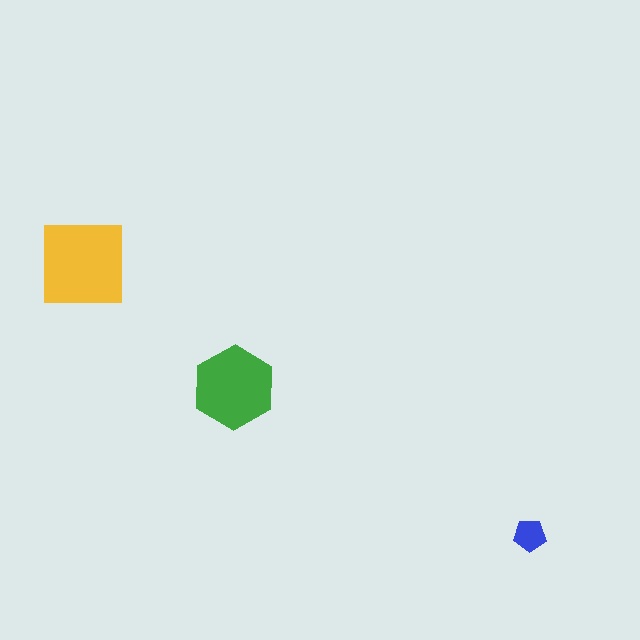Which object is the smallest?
The blue pentagon.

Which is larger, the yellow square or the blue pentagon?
The yellow square.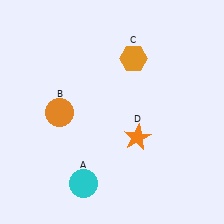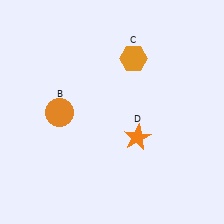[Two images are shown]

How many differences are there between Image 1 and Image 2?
There is 1 difference between the two images.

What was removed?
The cyan circle (A) was removed in Image 2.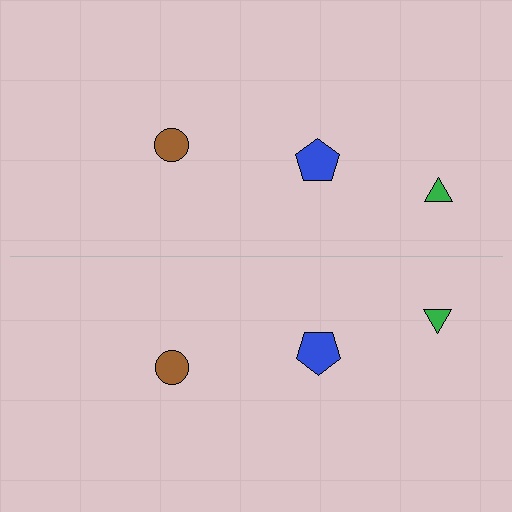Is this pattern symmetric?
Yes, this pattern has bilateral (reflection) symmetry.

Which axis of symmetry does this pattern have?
The pattern has a horizontal axis of symmetry running through the center of the image.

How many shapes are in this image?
There are 6 shapes in this image.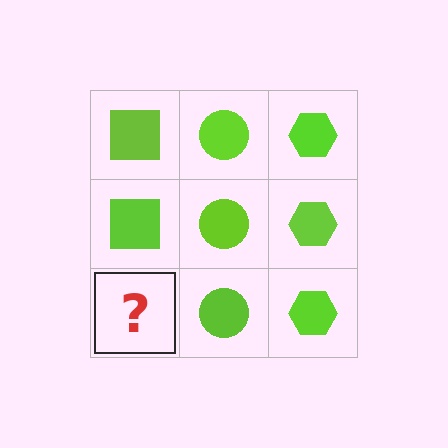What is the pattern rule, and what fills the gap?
The rule is that each column has a consistent shape. The gap should be filled with a lime square.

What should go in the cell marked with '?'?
The missing cell should contain a lime square.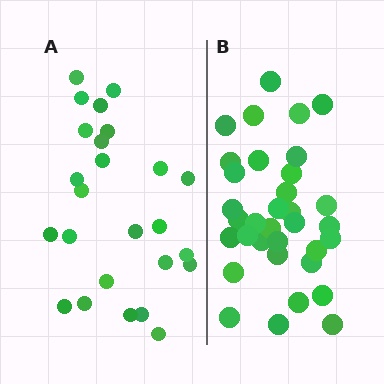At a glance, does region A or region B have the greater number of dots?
Region B (the right region) has more dots.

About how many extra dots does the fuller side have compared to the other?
Region B has roughly 8 or so more dots than region A.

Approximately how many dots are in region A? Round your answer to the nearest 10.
About 20 dots. (The exact count is 25, which rounds to 20.)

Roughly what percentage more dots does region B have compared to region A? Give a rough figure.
About 35% more.